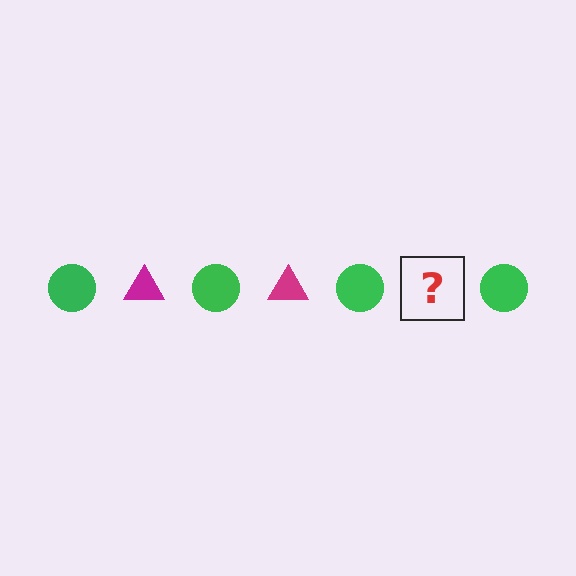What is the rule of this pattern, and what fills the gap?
The rule is that the pattern alternates between green circle and magenta triangle. The gap should be filled with a magenta triangle.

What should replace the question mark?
The question mark should be replaced with a magenta triangle.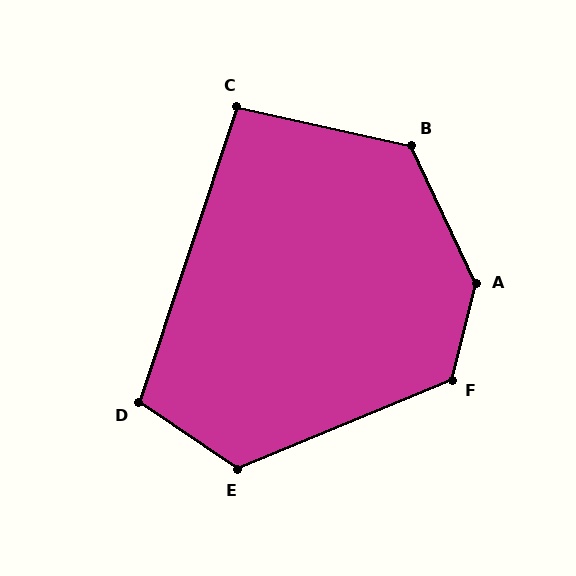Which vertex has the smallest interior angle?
C, at approximately 96 degrees.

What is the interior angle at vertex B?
Approximately 128 degrees (obtuse).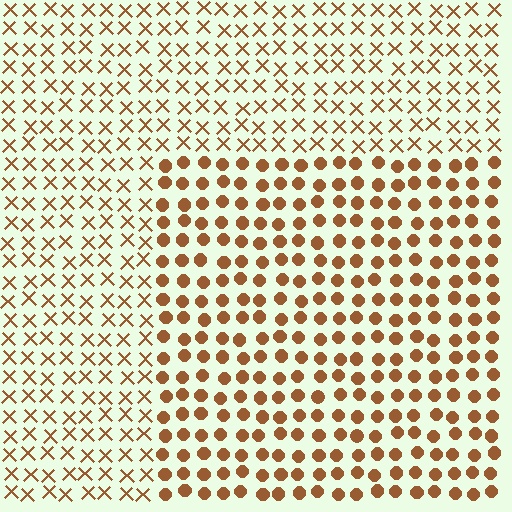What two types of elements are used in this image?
The image uses circles inside the rectangle region and X marks outside it.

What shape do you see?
I see a rectangle.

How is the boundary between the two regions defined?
The boundary is defined by a change in element shape: circles inside vs. X marks outside. All elements share the same color and spacing.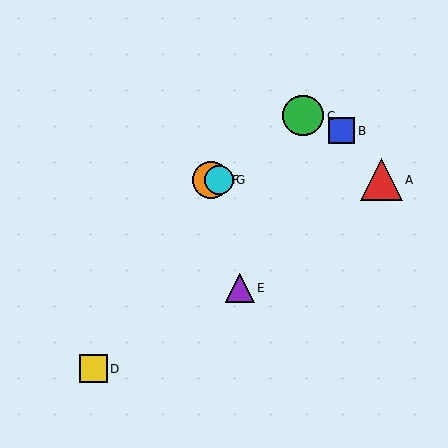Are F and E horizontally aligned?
No, F is at y≈180 and E is at y≈288.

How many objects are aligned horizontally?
3 objects (A, F, G) are aligned horizontally.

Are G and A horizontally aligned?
Yes, both are at y≈180.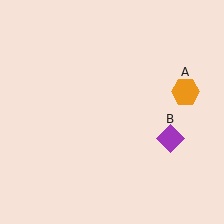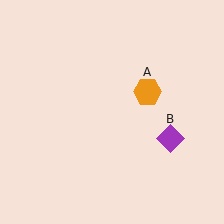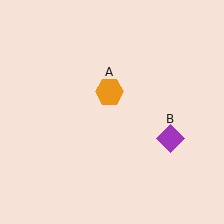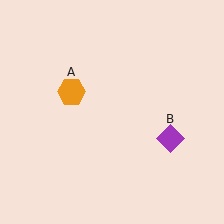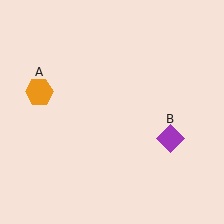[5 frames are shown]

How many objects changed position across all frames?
1 object changed position: orange hexagon (object A).